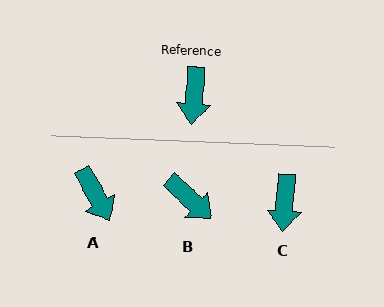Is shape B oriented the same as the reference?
No, it is off by about 51 degrees.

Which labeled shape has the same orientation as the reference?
C.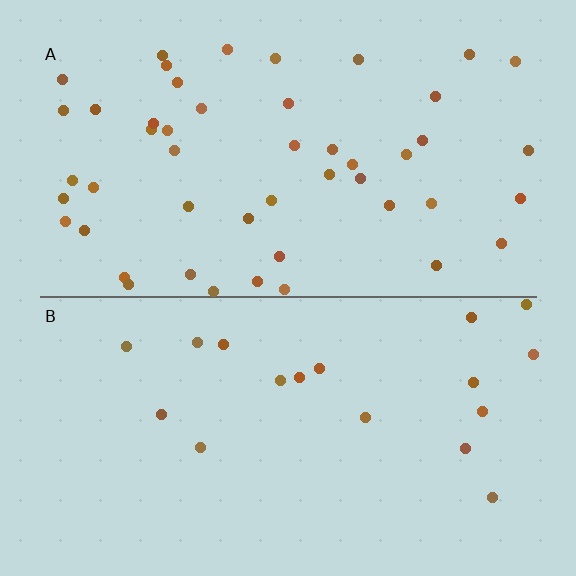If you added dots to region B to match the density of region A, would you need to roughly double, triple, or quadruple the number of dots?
Approximately triple.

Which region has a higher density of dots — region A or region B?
A (the top).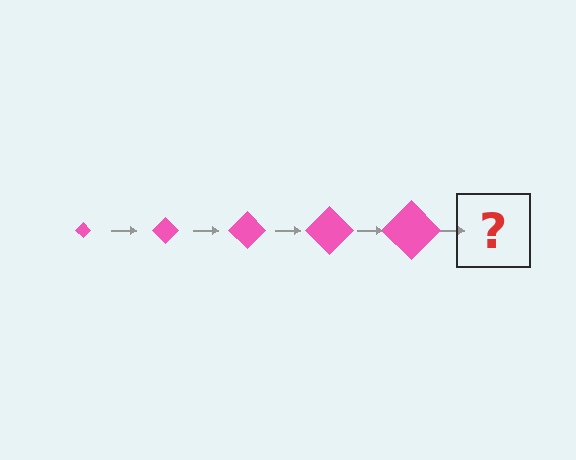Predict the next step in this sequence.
The next step is a pink diamond, larger than the previous one.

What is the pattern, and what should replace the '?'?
The pattern is that the diamond gets progressively larger each step. The '?' should be a pink diamond, larger than the previous one.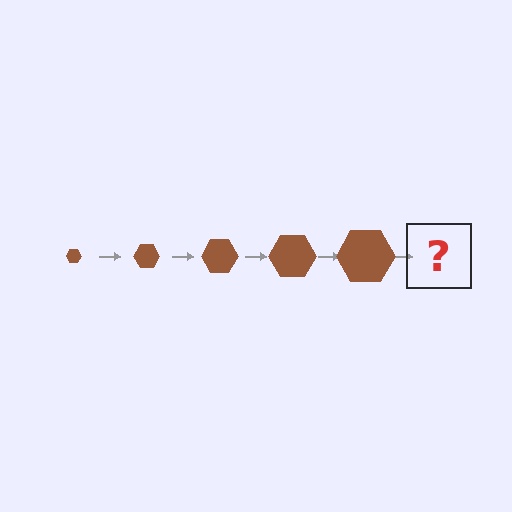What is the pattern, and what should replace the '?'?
The pattern is that the hexagon gets progressively larger each step. The '?' should be a brown hexagon, larger than the previous one.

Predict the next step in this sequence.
The next step is a brown hexagon, larger than the previous one.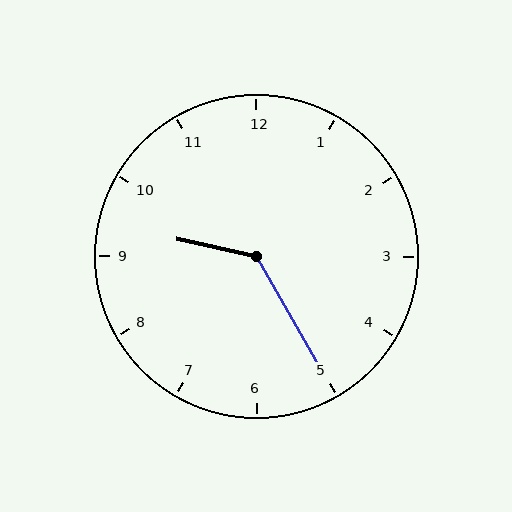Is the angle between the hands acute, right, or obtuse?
It is obtuse.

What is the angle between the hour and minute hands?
Approximately 132 degrees.